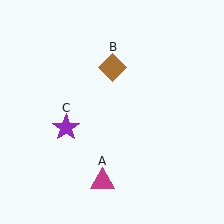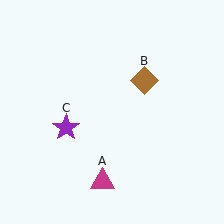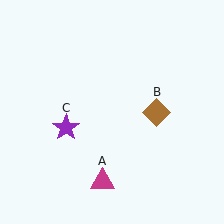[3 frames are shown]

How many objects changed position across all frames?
1 object changed position: brown diamond (object B).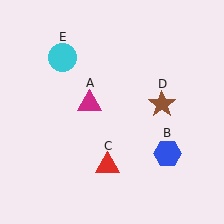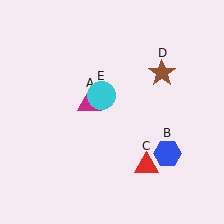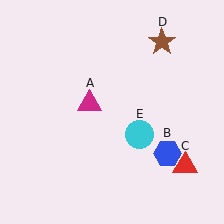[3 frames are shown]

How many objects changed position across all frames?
3 objects changed position: red triangle (object C), brown star (object D), cyan circle (object E).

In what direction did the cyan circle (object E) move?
The cyan circle (object E) moved down and to the right.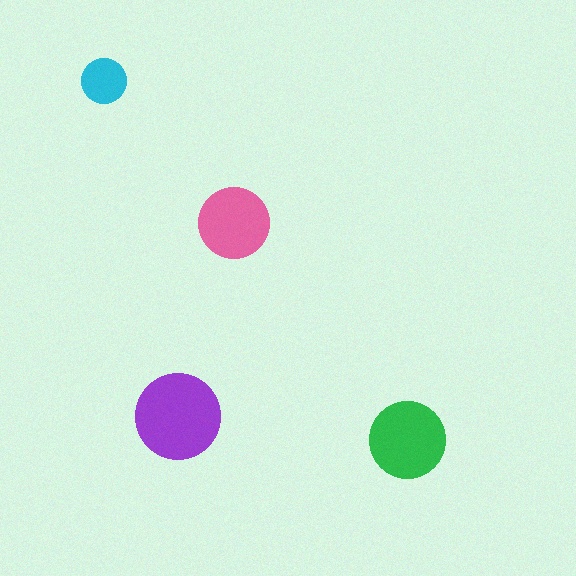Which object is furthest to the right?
The green circle is rightmost.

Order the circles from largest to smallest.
the purple one, the green one, the pink one, the cyan one.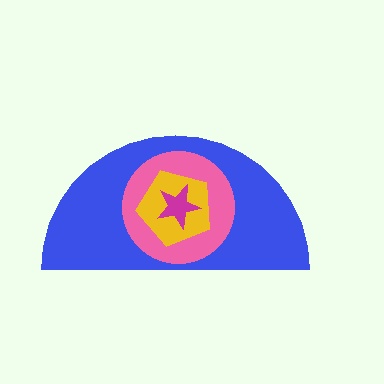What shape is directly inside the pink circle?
The yellow pentagon.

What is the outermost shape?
The blue semicircle.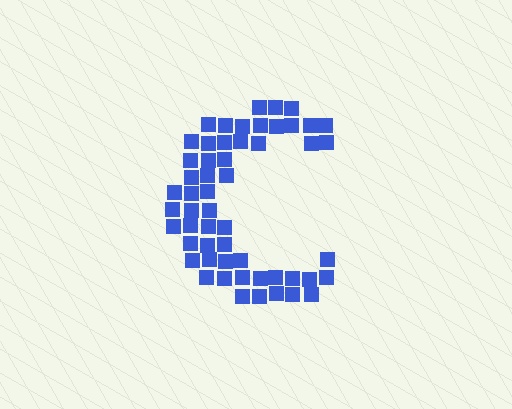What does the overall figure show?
The overall figure shows the letter C.